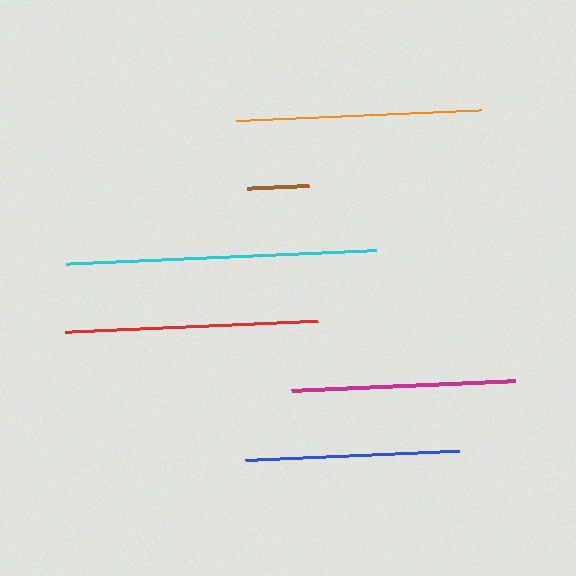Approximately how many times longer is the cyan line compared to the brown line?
The cyan line is approximately 5.1 times the length of the brown line.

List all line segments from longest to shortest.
From longest to shortest: cyan, red, orange, magenta, blue, brown.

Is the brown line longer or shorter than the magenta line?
The magenta line is longer than the brown line.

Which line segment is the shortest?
The brown line is the shortest at approximately 62 pixels.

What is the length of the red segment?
The red segment is approximately 253 pixels long.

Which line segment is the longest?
The cyan line is the longest at approximately 311 pixels.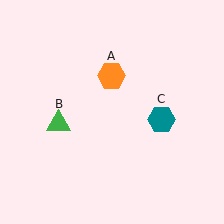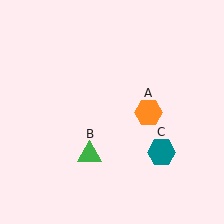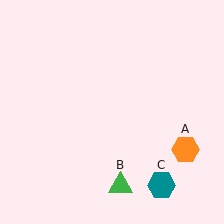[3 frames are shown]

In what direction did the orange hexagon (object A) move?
The orange hexagon (object A) moved down and to the right.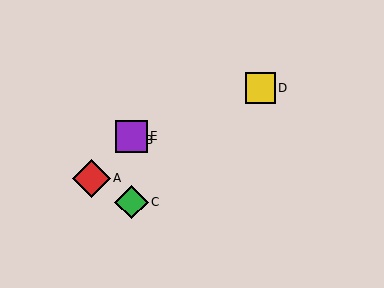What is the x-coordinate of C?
Object C is at x≈132.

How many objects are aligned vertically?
3 objects (B, C, E) are aligned vertically.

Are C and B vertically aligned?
Yes, both are at x≈132.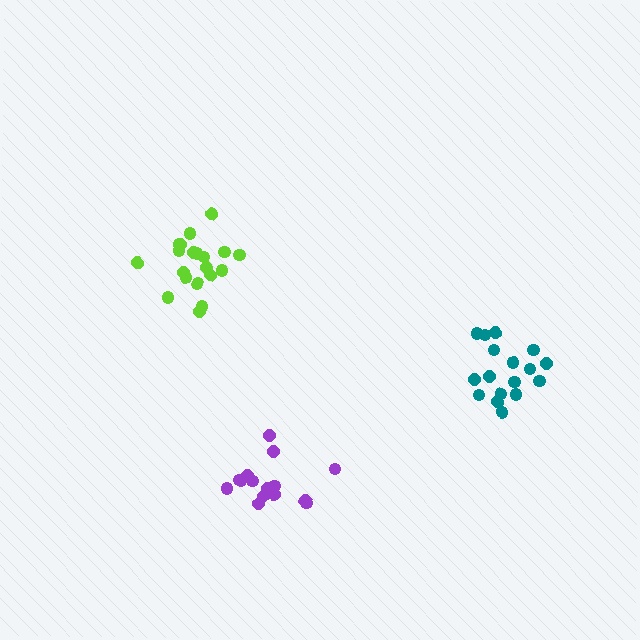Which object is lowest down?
The purple cluster is bottommost.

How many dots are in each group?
Group 1: 15 dots, Group 2: 17 dots, Group 3: 20 dots (52 total).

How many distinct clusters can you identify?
There are 3 distinct clusters.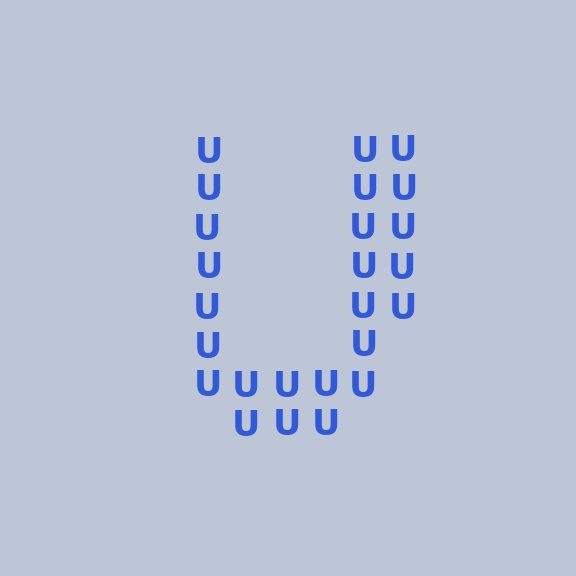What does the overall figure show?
The overall figure shows the letter U.